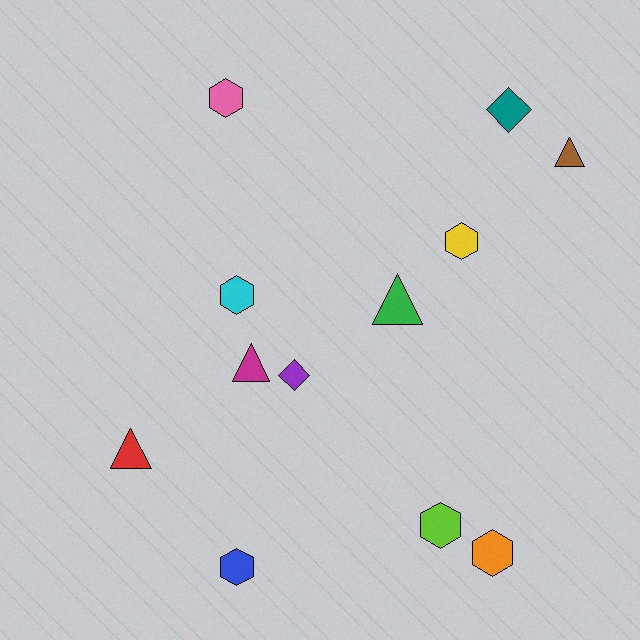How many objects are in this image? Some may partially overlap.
There are 12 objects.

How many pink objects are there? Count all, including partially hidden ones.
There is 1 pink object.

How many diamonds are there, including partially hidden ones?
There are 2 diamonds.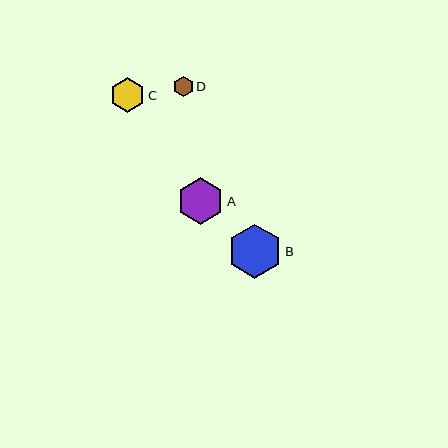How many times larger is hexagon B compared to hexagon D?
Hexagon B is approximately 2.6 times the size of hexagon D.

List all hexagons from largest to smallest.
From largest to smallest: B, A, C, D.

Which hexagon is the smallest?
Hexagon D is the smallest with a size of approximately 21 pixels.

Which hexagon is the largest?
Hexagon B is the largest with a size of approximately 54 pixels.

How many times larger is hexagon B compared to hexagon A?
Hexagon B is approximately 1.2 times the size of hexagon A.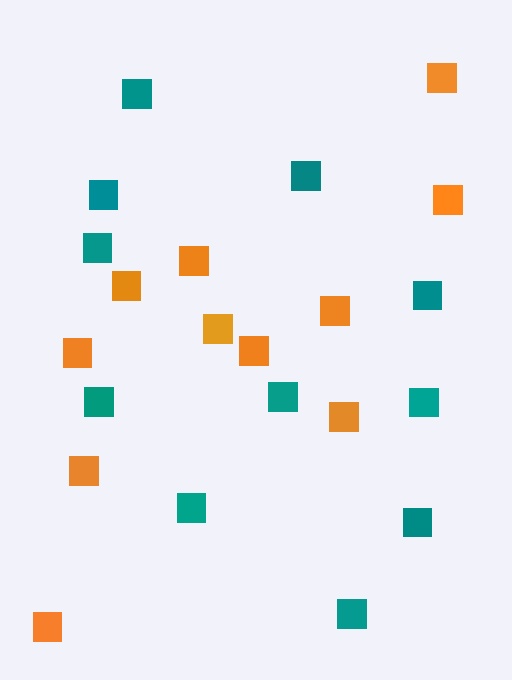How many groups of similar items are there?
There are 2 groups: one group of teal squares (11) and one group of orange squares (11).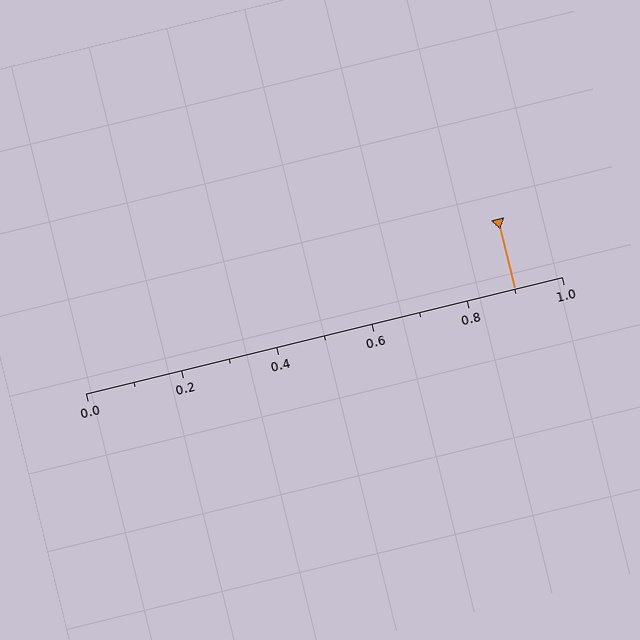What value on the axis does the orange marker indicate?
The marker indicates approximately 0.9.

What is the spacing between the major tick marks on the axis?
The major ticks are spaced 0.2 apart.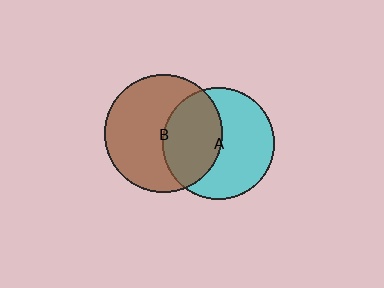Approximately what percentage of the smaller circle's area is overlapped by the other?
Approximately 45%.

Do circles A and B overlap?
Yes.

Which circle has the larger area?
Circle B (brown).